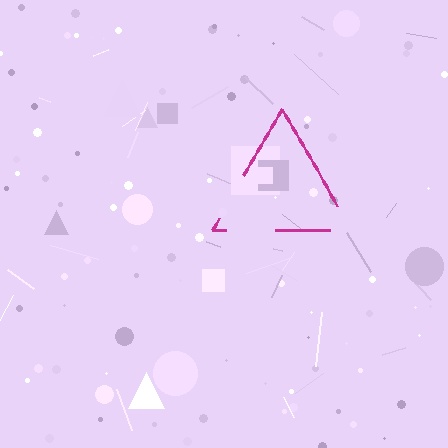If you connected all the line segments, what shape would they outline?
They would outline a triangle.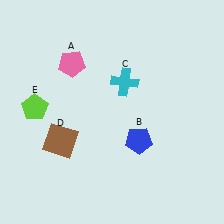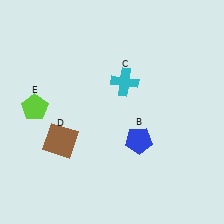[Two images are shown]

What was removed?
The pink pentagon (A) was removed in Image 2.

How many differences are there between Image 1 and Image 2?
There is 1 difference between the two images.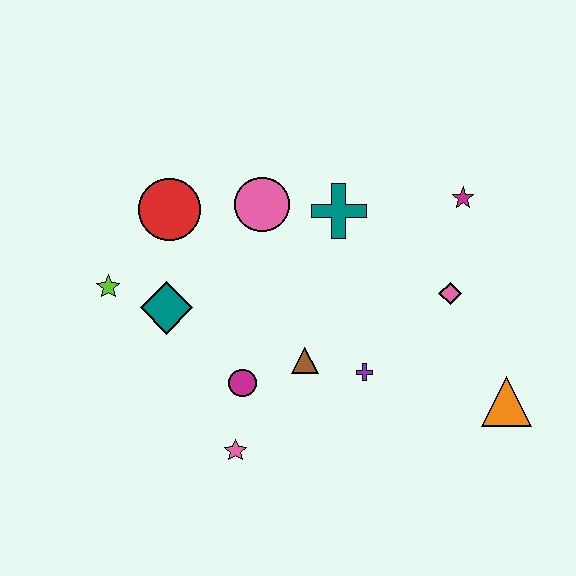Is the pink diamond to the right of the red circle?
Yes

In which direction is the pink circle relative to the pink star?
The pink circle is above the pink star.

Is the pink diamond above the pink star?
Yes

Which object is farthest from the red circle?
The orange triangle is farthest from the red circle.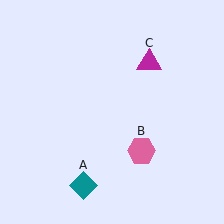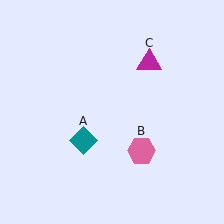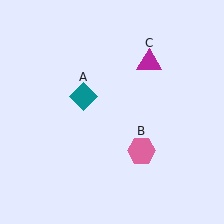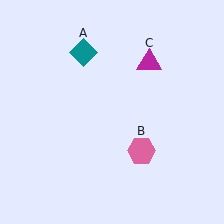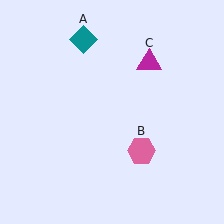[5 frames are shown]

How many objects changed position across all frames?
1 object changed position: teal diamond (object A).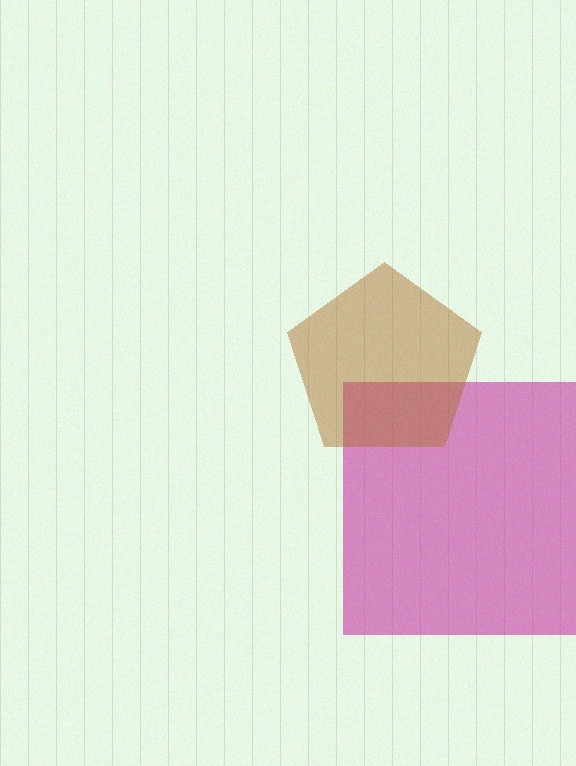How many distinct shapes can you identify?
There are 2 distinct shapes: a magenta square, a brown pentagon.